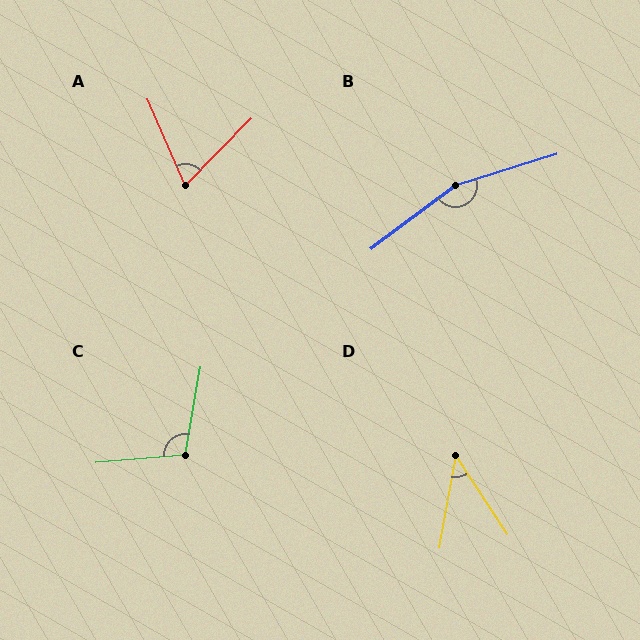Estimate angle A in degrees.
Approximately 68 degrees.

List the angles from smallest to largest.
D (43°), A (68°), C (105°), B (160°).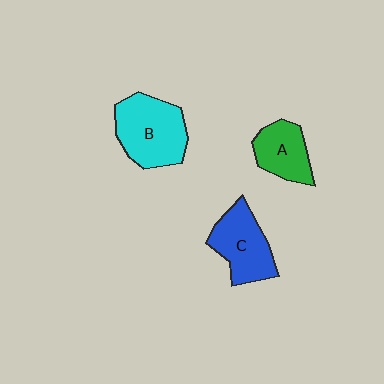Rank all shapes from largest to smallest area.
From largest to smallest: B (cyan), C (blue), A (green).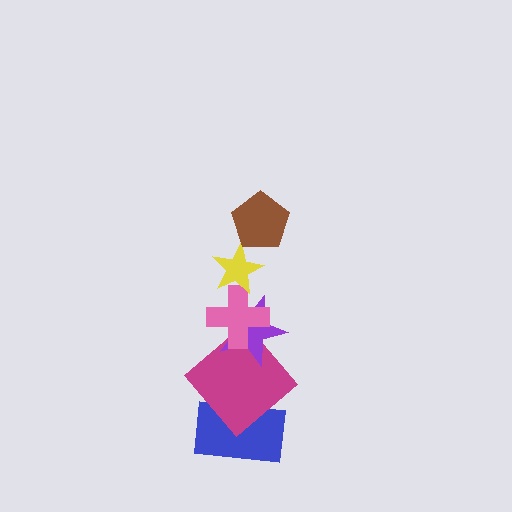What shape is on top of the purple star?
The pink cross is on top of the purple star.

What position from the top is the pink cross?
The pink cross is 3rd from the top.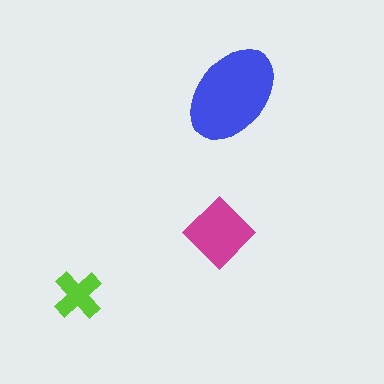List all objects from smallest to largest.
The lime cross, the magenta diamond, the blue ellipse.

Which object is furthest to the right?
The blue ellipse is rightmost.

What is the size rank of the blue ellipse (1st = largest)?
1st.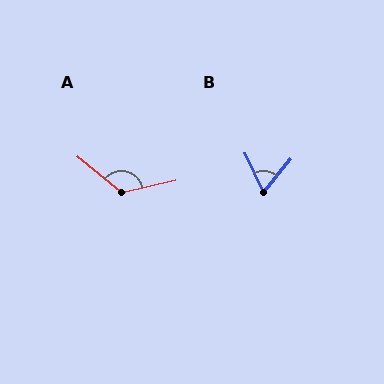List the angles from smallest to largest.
B (65°), A (128°).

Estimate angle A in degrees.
Approximately 128 degrees.